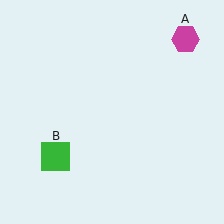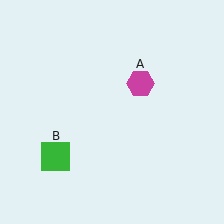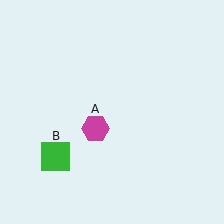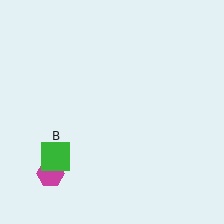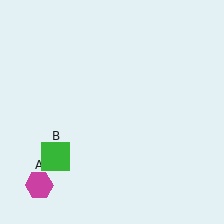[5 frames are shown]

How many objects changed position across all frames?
1 object changed position: magenta hexagon (object A).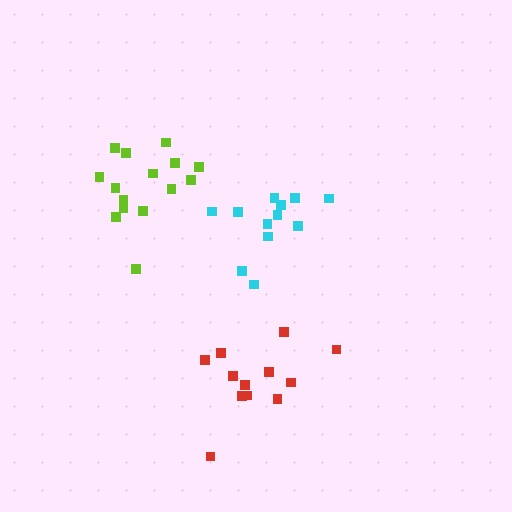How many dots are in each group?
Group 1: 12 dots, Group 2: 12 dots, Group 3: 15 dots (39 total).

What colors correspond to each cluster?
The clusters are colored: red, cyan, lime.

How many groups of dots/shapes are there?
There are 3 groups.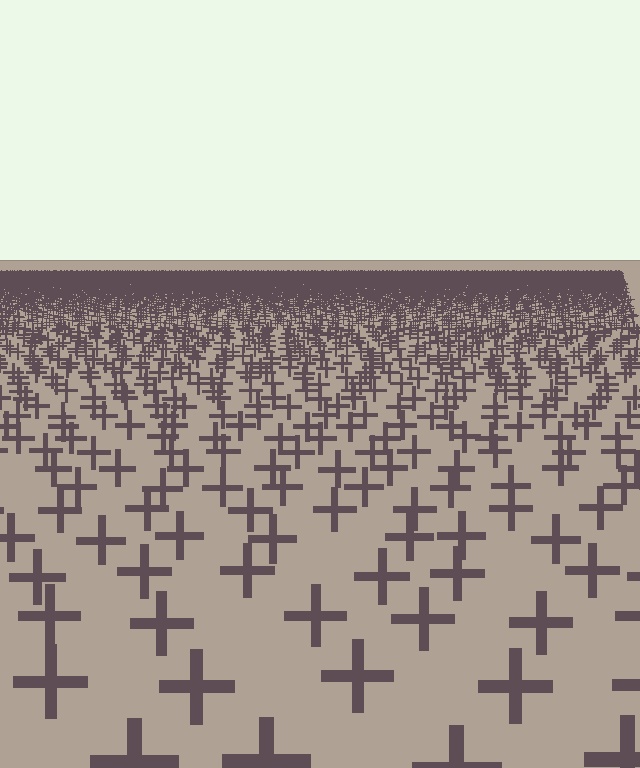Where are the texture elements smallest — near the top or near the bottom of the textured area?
Near the top.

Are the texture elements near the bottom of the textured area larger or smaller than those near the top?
Larger. Near the bottom, elements are closer to the viewer and appear at a bigger on-screen size.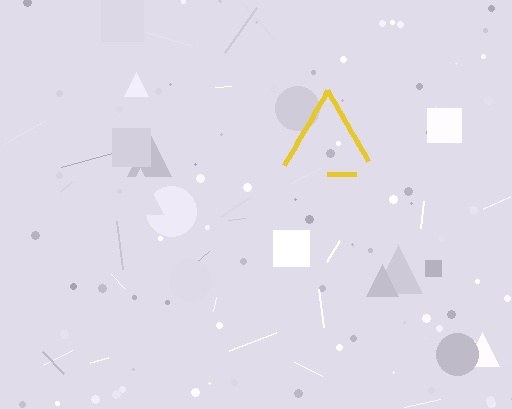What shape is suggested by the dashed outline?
The dashed outline suggests a triangle.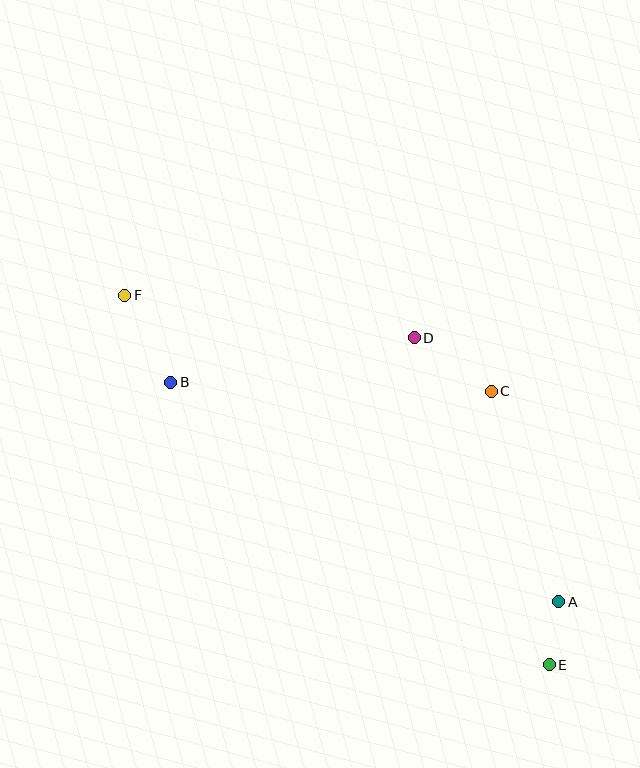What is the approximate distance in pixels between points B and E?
The distance between B and E is approximately 472 pixels.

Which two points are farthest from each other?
Points E and F are farthest from each other.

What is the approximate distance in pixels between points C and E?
The distance between C and E is approximately 279 pixels.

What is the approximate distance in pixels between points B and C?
The distance between B and C is approximately 321 pixels.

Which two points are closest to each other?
Points A and E are closest to each other.